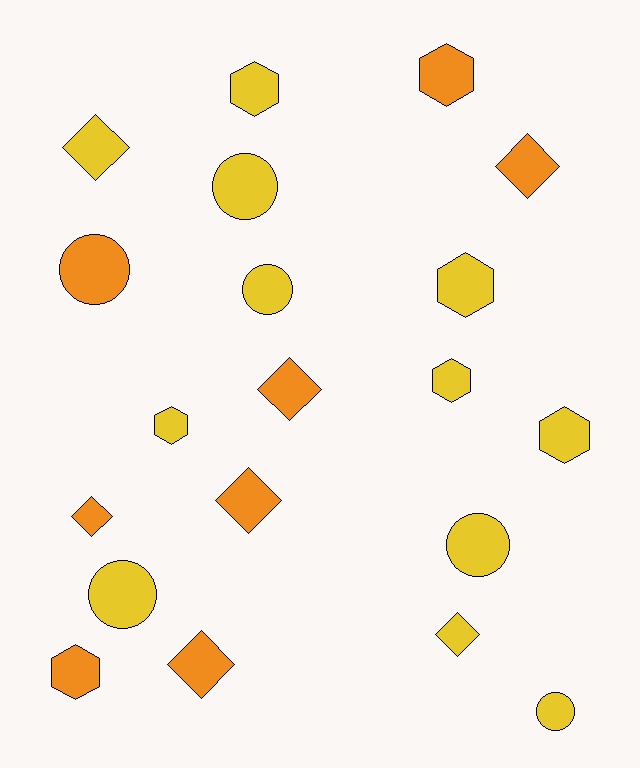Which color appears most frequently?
Yellow, with 12 objects.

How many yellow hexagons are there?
There are 5 yellow hexagons.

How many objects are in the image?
There are 20 objects.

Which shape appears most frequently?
Hexagon, with 7 objects.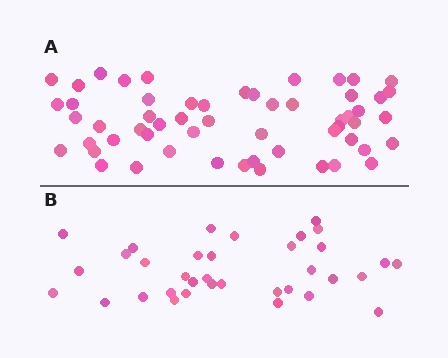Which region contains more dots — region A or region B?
Region A (the top region) has more dots.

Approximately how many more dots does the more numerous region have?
Region A has approximately 20 more dots than region B.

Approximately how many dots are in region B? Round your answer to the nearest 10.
About 40 dots. (The exact count is 35, which rounds to 40.)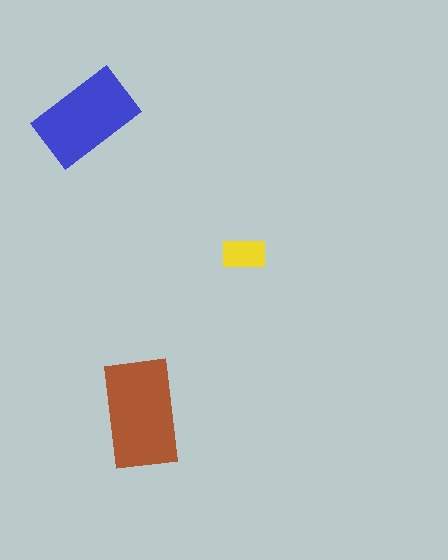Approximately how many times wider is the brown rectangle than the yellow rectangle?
About 2.5 times wider.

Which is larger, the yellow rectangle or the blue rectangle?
The blue one.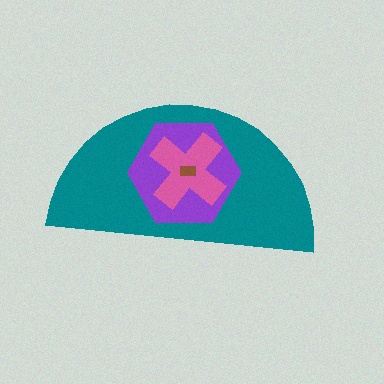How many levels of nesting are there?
4.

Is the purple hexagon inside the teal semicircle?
Yes.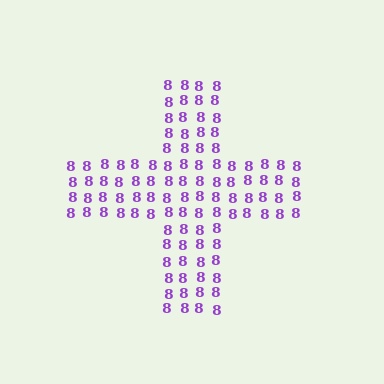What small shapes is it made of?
It is made of small digit 8's.